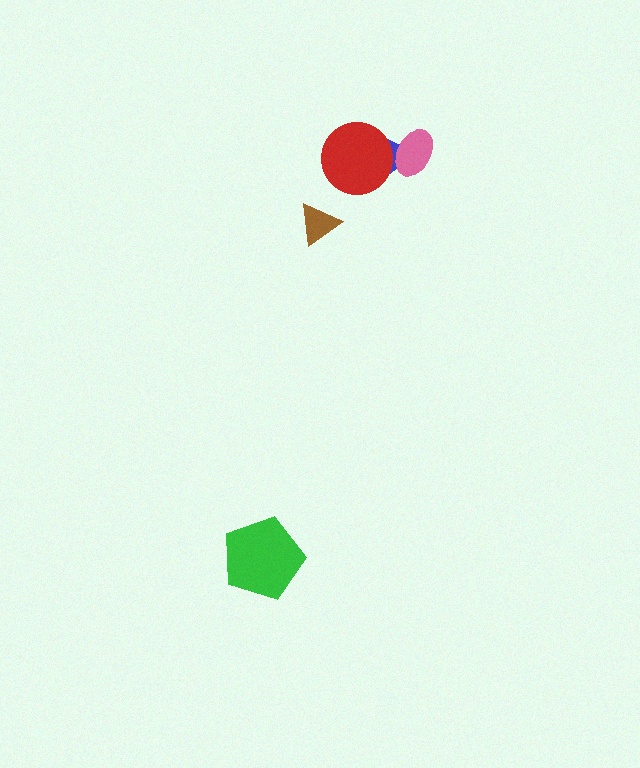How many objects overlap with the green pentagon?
0 objects overlap with the green pentagon.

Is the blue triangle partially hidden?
Yes, it is partially covered by another shape.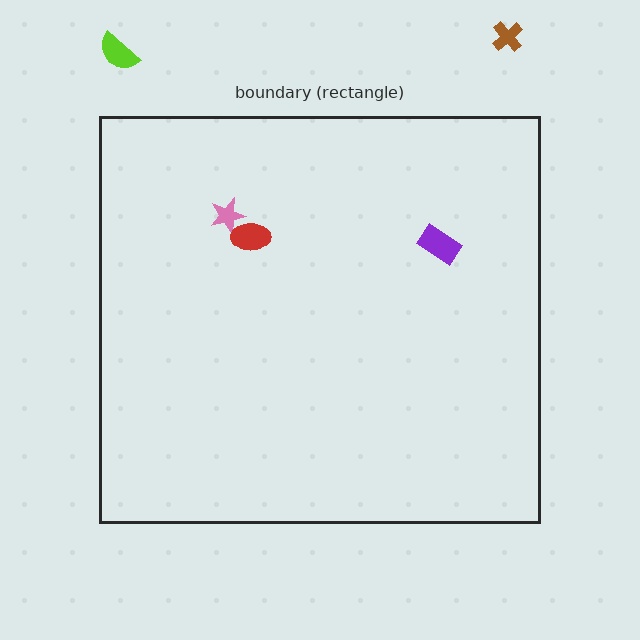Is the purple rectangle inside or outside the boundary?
Inside.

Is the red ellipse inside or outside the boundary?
Inside.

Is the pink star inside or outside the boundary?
Inside.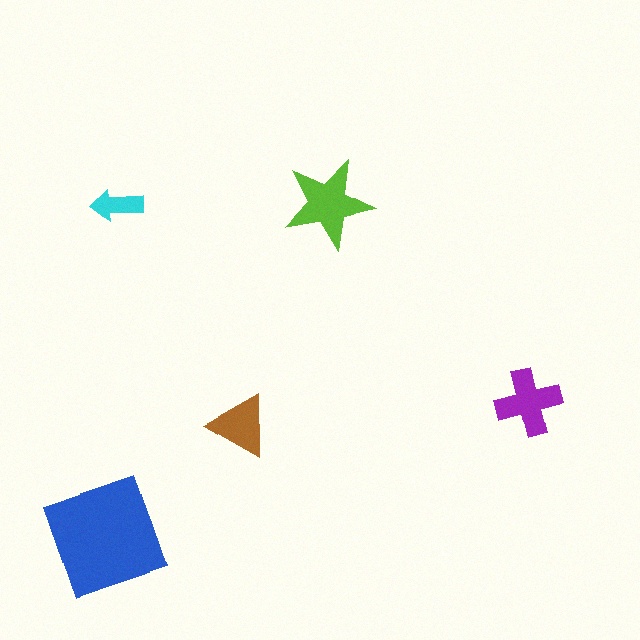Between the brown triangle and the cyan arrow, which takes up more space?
The brown triangle.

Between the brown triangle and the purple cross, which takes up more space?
The purple cross.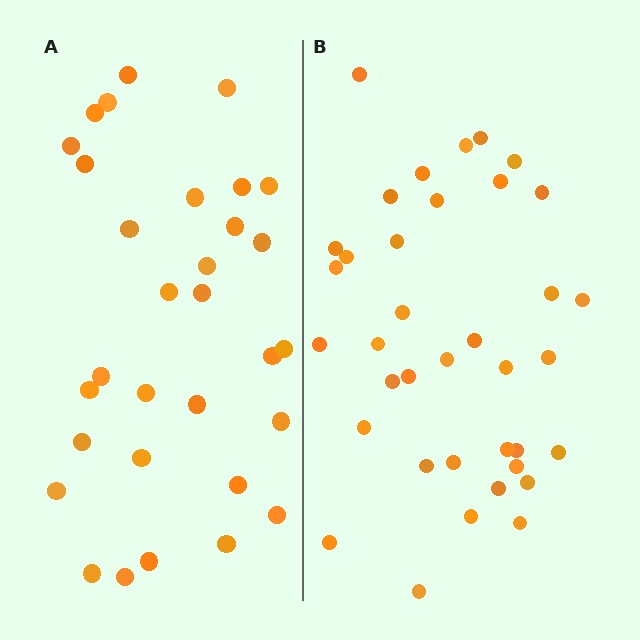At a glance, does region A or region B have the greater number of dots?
Region B (the right region) has more dots.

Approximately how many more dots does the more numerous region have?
Region B has about 6 more dots than region A.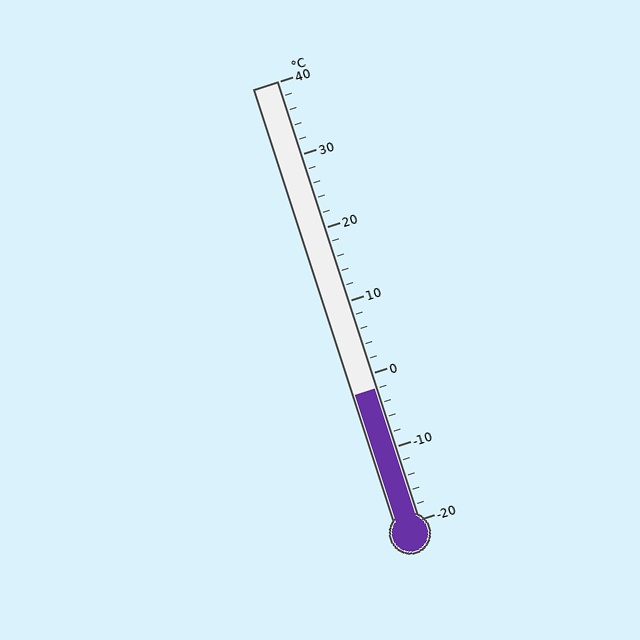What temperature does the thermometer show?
The thermometer shows approximately -2°C.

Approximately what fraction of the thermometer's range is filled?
The thermometer is filled to approximately 30% of its range.